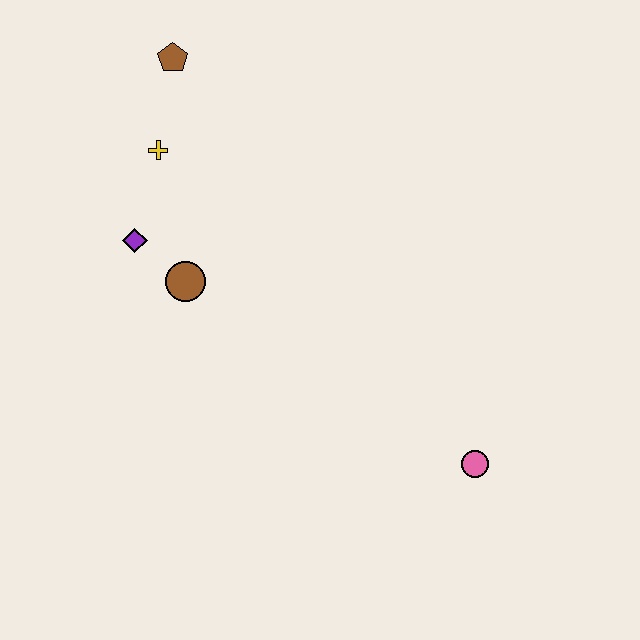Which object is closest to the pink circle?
The brown circle is closest to the pink circle.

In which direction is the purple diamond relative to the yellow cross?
The purple diamond is below the yellow cross.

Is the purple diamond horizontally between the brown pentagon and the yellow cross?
No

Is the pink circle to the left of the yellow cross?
No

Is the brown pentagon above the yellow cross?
Yes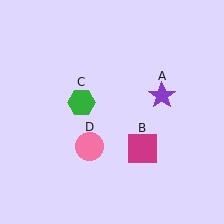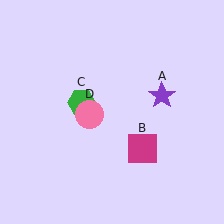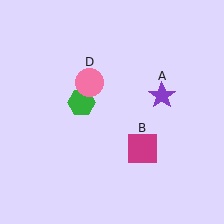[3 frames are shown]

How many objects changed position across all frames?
1 object changed position: pink circle (object D).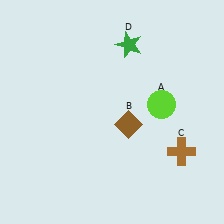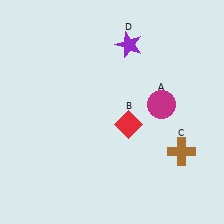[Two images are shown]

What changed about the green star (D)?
In Image 1, D is green. In Image 2, it changed to purple.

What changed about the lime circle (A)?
In Image 1, A is lime. In Image 2, it changed to magenta.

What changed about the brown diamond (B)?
In Image 1, B is brown. In Image 2, it changed to red.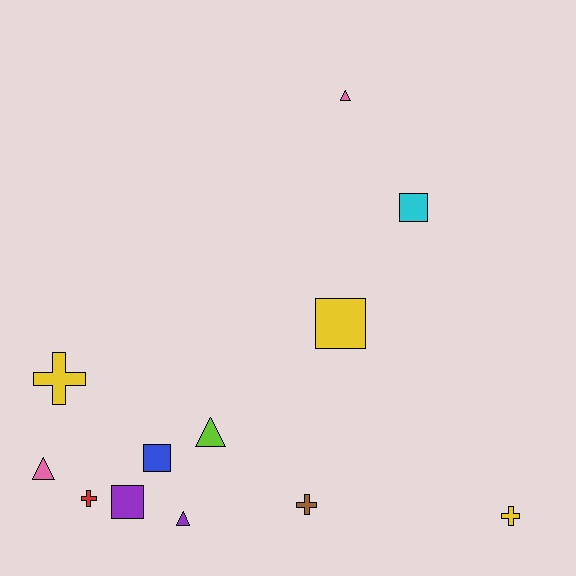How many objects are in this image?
There are 12 objects.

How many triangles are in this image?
There are 4 triangles.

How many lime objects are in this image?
There is 1 lime object.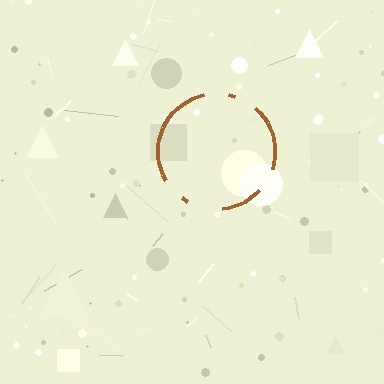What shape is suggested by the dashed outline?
The dashed outline suggests a circle.